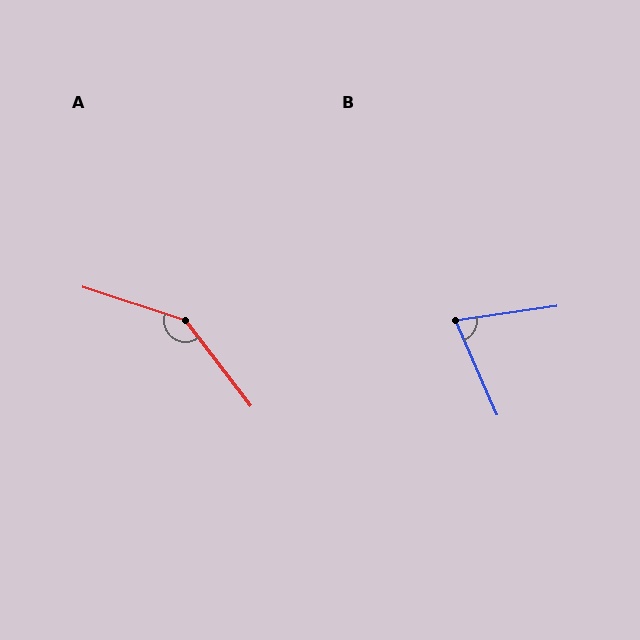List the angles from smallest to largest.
B (74°), A (146°).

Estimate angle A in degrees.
Approximately 146 degrees.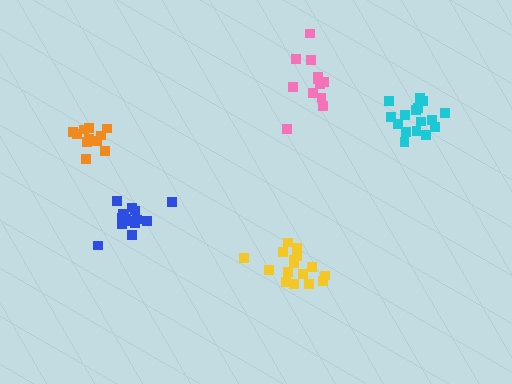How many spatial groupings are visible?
There are 5 spatial groupings.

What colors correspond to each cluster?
The clusters are colored: pink, blue, yellow, cyan, orange.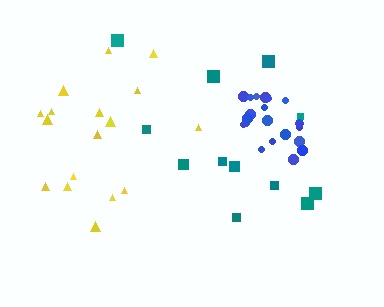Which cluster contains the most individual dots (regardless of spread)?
Blue (20).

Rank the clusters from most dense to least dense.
blue, yellow, teal.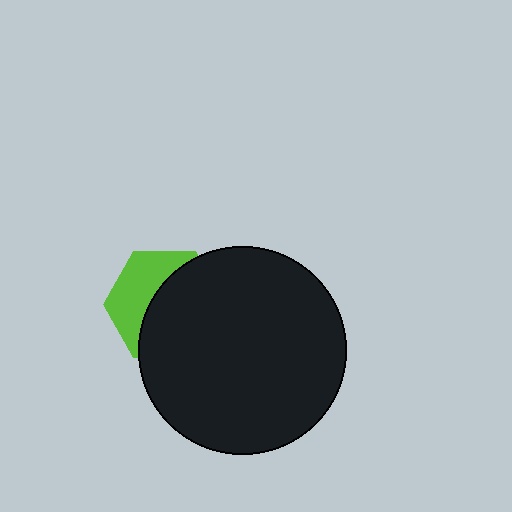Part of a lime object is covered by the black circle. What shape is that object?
It is a hexagon.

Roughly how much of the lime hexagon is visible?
A small part of it is visible (roughly 40%).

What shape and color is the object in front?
The object in front is a black circle.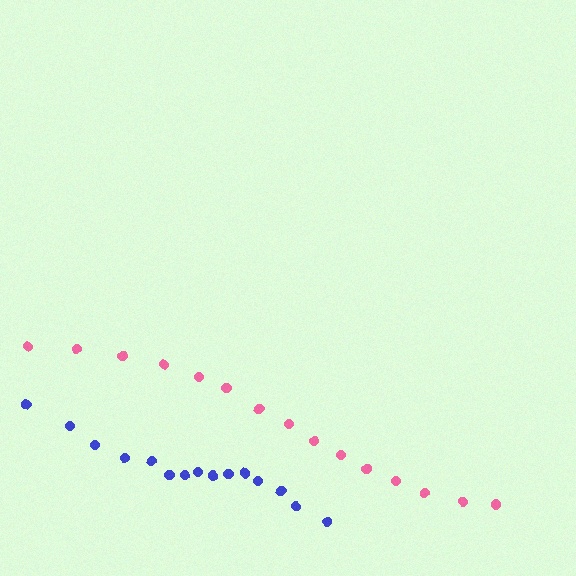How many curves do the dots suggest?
There are 2 distinct paths.